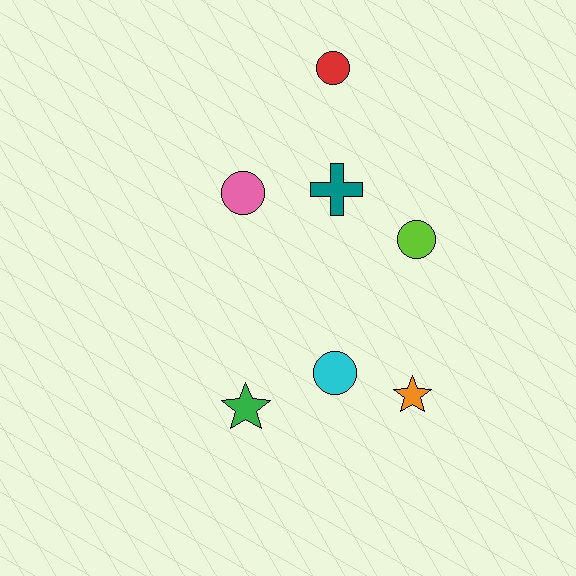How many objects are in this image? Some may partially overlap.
There are 7 objects.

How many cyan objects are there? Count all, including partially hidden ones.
There is 1 cyan object.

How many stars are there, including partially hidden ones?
There are 2 stars.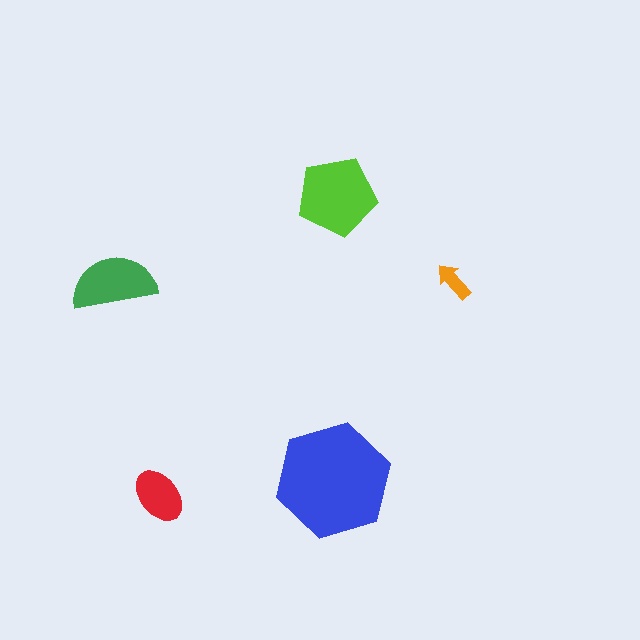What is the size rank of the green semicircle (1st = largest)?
3rd.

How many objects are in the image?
There are 5 objects in the image.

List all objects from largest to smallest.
The blue hexagon, the lime pentagon, the green semicircle, the red ellipse, the orange arrow.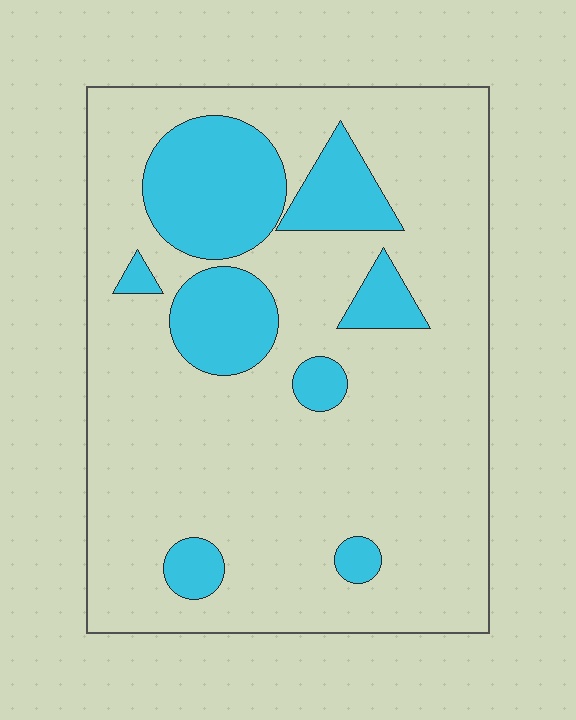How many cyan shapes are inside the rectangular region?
8.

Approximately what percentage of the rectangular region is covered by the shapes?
Approximately 20%.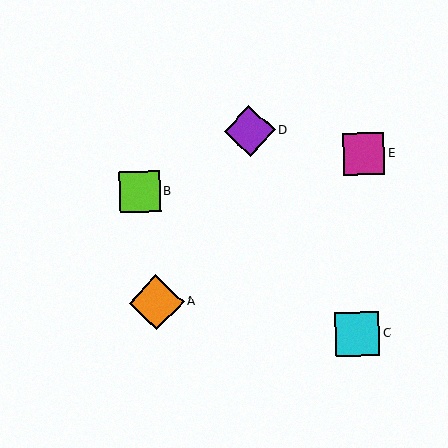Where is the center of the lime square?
The center of the lime square is at (140, 192).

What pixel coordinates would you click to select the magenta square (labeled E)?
Click at (364, 154) to select the magenta square E.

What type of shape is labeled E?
Shape E is a magenta square.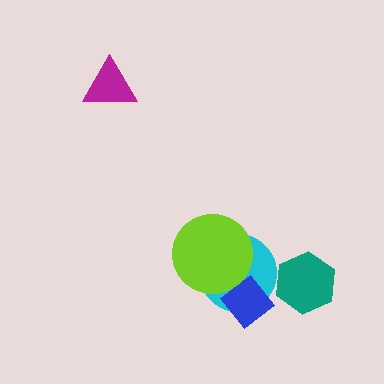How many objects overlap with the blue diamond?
2 objects overlap with the blue diamond.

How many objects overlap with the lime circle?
2 objects overlap with the lime circle.